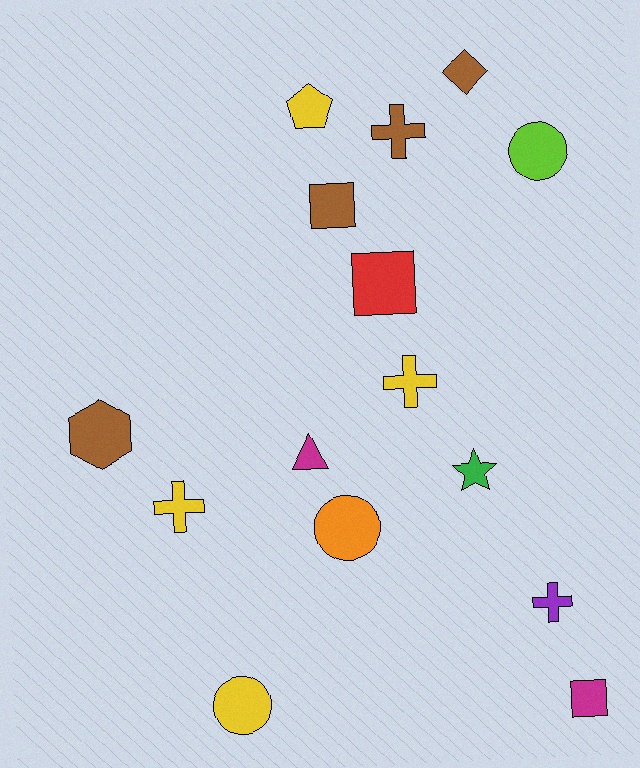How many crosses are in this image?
There are 4 crosses.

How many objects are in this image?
There are 15 objects.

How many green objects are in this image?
There is 1 green object.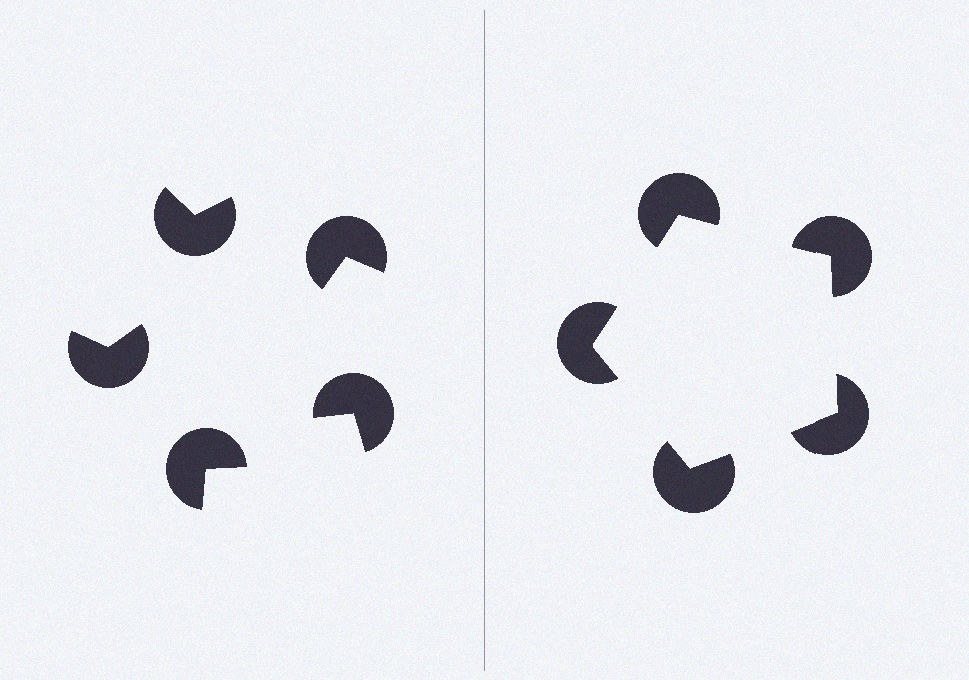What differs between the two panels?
The pac-man discs are positioned identically on both sides; only the wedge orientations differ. On the right they align to a pentagon; on the left they are misaligned.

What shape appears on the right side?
An illusory pentagon.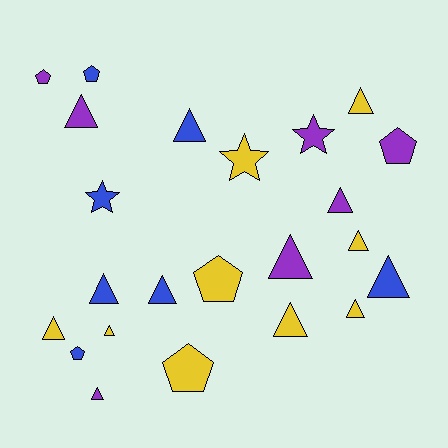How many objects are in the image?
There are 23 objects.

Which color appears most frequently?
Yellow, with 9 objects.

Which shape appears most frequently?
Triangle, with 14 objects.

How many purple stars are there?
There is 1 purple star.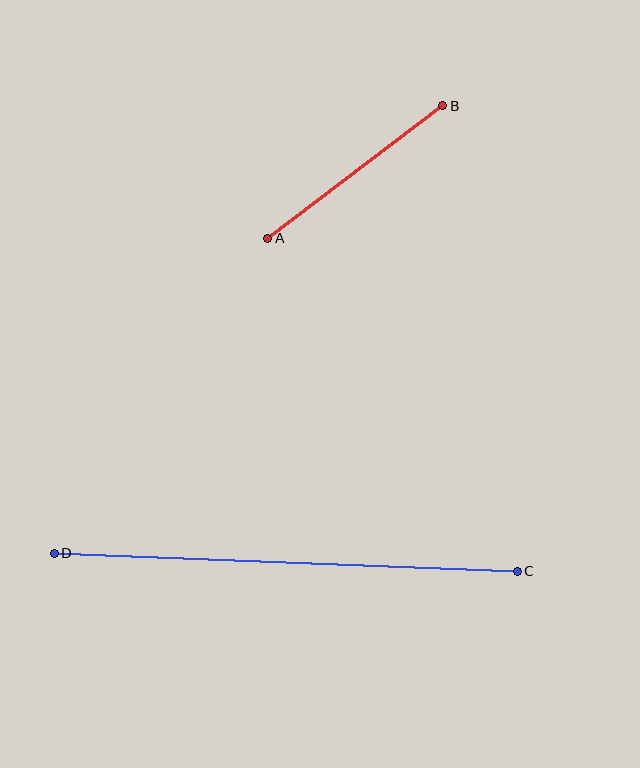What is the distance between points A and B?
The distance is approximately 219 pixels.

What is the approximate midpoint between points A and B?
The midpoint is at approximately (355, 172) pixels.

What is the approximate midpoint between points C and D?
The midpoint is at approximately (286, 562) pixels.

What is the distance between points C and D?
The distance is approximately 463 pixels.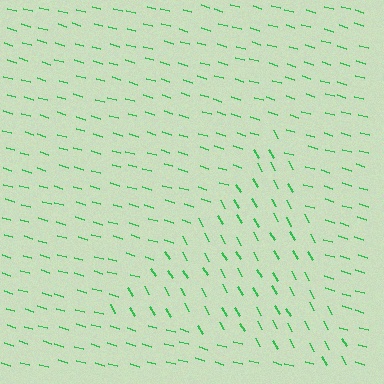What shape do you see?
I see a triangle.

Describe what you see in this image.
The image is filled with small green line segments. A triangle region in the image has lines oriented differently from the surrounding lines, creating a visible texture boundary.